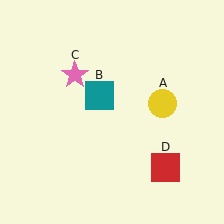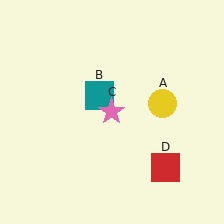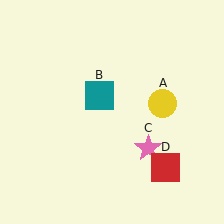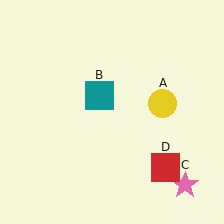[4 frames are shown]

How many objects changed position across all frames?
1 object changed position: pink star (object C).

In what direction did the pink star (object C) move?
The pink star (object C) moved down and to the right.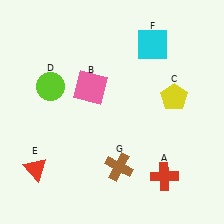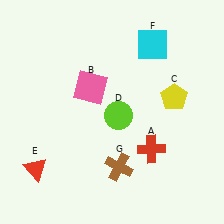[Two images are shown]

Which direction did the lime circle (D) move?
The lime circle (D) moved right.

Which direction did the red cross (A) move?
The red cross (A) moved up.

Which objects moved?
The objects that moved are: the red cross (A), the lime circle (D).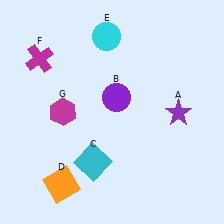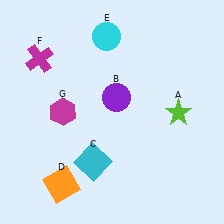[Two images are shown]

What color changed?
The star (A) changed from purple in Image 1 to lime in Image 2.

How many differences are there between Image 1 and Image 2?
There is 1 difference between the two images.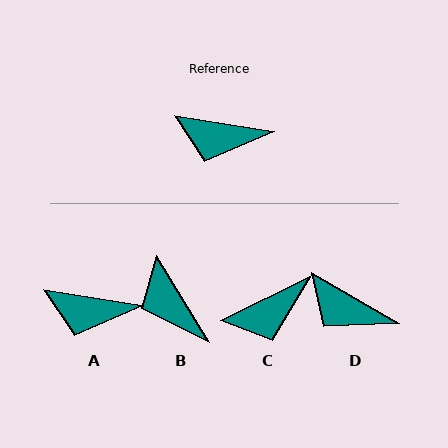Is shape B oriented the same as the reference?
No, it is off by about 49 degrees.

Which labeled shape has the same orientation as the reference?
A.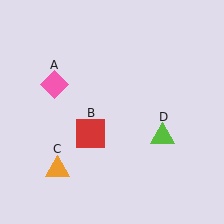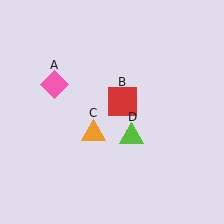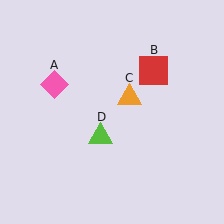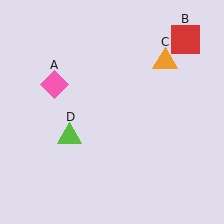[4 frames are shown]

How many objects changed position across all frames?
3 objects changed position: red square (object B), orange triangle (object C), lime triangle (object D).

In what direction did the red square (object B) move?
The red square (object B) moved up and to the right.